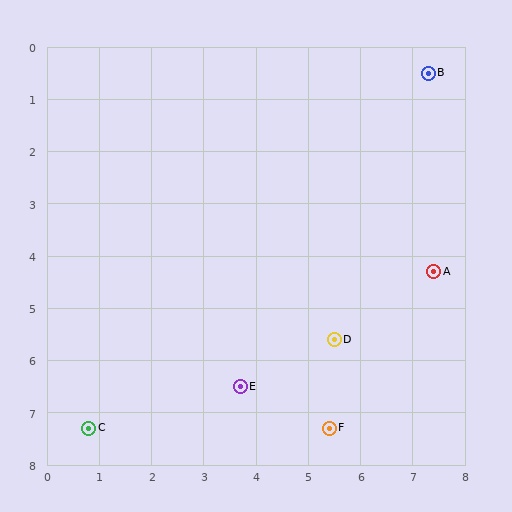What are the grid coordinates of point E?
Point E is at approximately (3.7, 6.5).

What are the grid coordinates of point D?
Point D is at approximately (5.5, 5.6).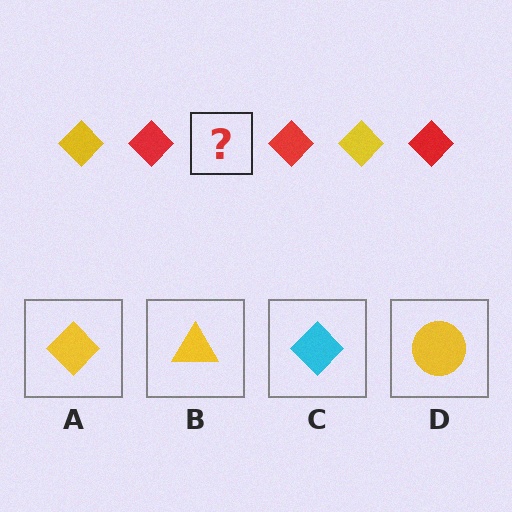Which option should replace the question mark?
Option A.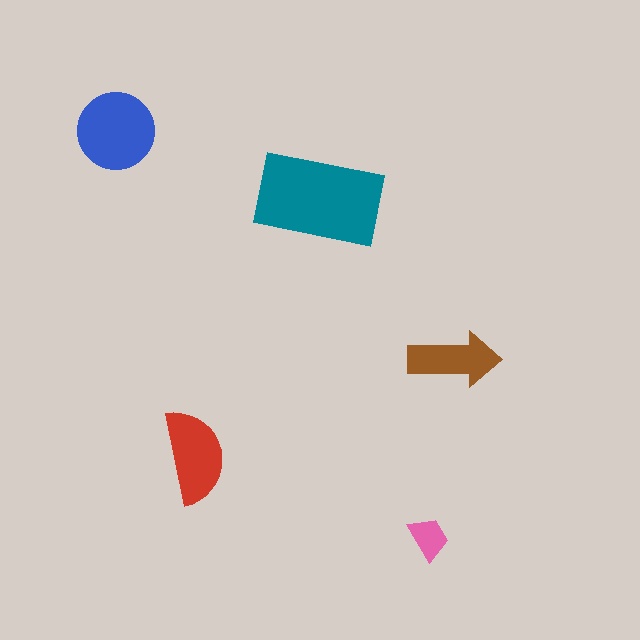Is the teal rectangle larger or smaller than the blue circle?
Larger.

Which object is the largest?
The teal rectangle.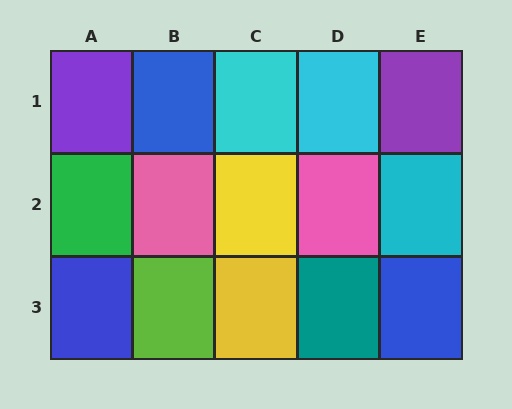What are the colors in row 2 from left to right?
Green, pink, yellow, pink, cyan.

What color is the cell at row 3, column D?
Teal.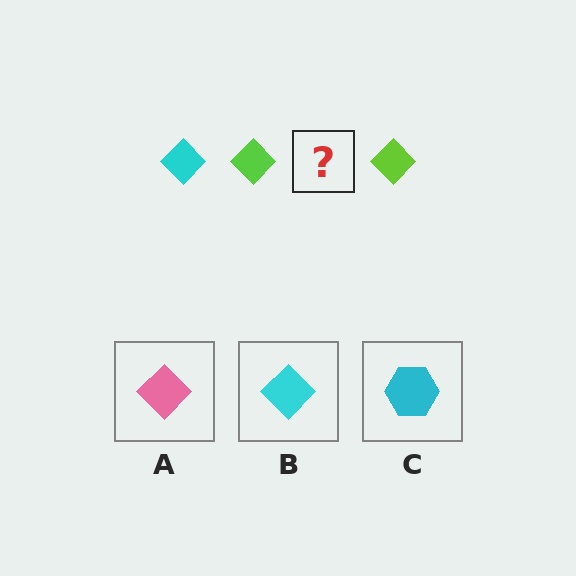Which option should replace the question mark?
Option B.